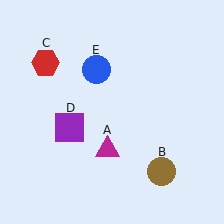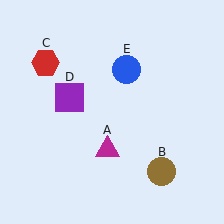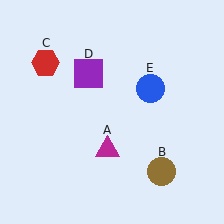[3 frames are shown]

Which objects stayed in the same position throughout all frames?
Magenta triangle (object A) and brown circle (object B) and red hexagon (object C) remained stationary.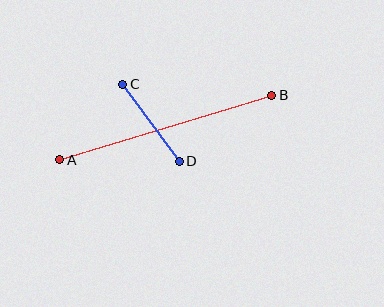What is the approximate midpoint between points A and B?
The midpoint is at approximately (166, 128) pixels.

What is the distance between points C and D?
The distance is approximately 95 pixels.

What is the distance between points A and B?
The distance is approximately 221 pixels.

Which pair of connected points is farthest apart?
Points A and B are farthest apart.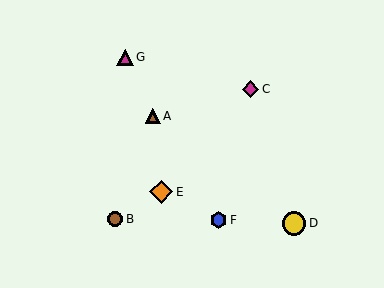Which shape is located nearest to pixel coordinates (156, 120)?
The brown triangle (labeled A) at (153, 116) is nearest to that location.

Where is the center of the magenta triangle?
The center of the magenta triangle is at (125, 57).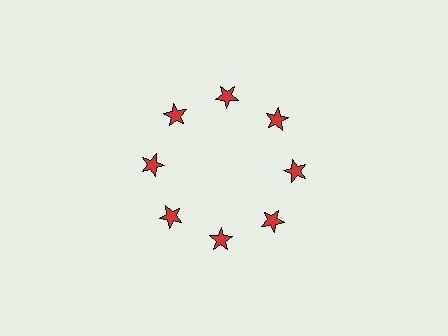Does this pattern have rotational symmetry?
Yes, this pattern has 8-fold rotational symmetry. It looks the same after rotating 45 degrees around the center.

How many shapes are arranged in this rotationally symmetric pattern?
There are 8 shapes, arranged in 8 groups of 1.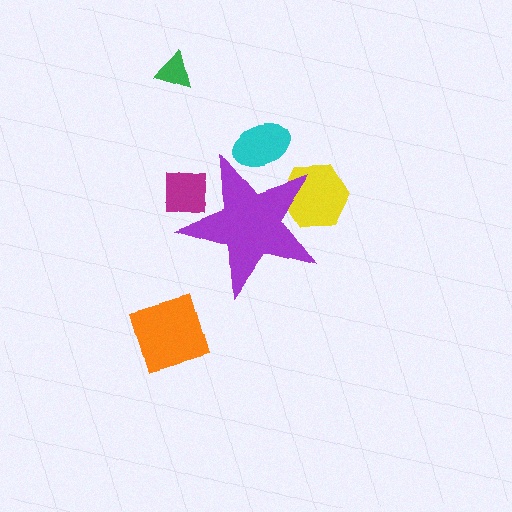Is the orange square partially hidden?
No, the orange square is fully visible.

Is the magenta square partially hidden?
Yes, the magenta square is partially hidden behind the purple star.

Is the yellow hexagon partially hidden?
Yes, the yellow hexagon is partially hidden behind the purple star.